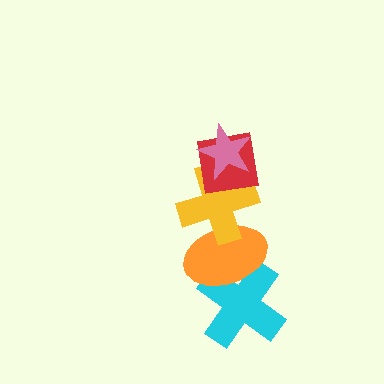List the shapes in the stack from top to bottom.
From top to bottom: the pink star, the red square, the yellow cross, the orange ellipse, the cyan cross.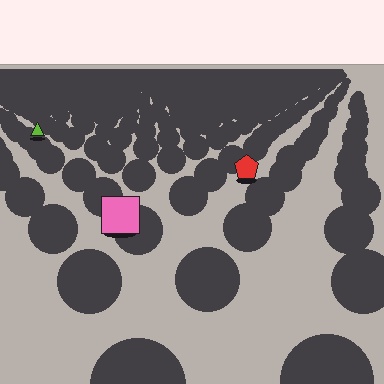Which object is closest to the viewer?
The pink square is closest. The texture marks near it are larger and more spread out.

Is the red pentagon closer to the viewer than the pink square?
No. The pink square is closer — you can tell from the texture gradient: the ground texture is coarser near it.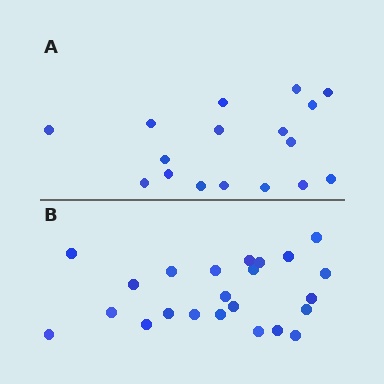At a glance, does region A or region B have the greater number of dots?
Region B (the bottom region) has more dots.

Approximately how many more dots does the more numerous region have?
Region B has about 6 more dots than region A.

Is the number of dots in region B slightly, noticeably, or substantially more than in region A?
Region B has noticeably more, but not dramatically so. The ratio is roughly 1.4 to 1.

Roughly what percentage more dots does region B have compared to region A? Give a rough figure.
About 35% more.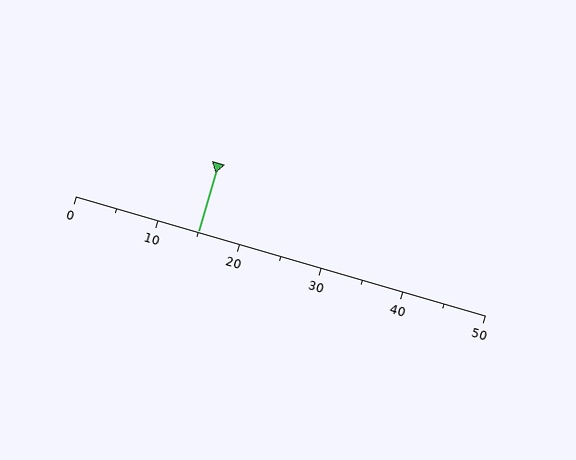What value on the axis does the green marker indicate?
The marker indicates approximately 15.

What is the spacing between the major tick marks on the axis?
The major ticks are spaced 10 apart.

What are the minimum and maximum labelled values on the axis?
The axis runs from 0 to 50.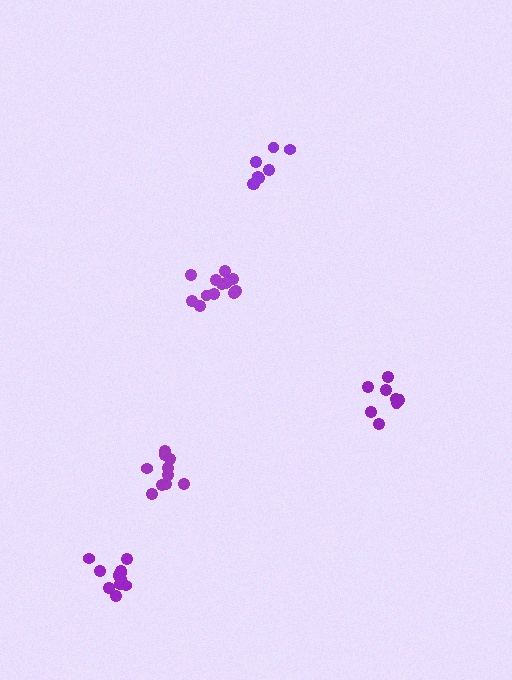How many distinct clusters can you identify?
There are 5 distinct clusters.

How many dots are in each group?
Group 1: 10 dots, Group 2: 8 dots, Group 3: 12 dots, Group 4: 8 dots, Group 5: 13 dots (51 total).